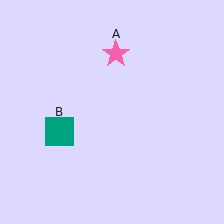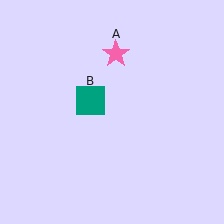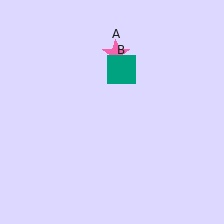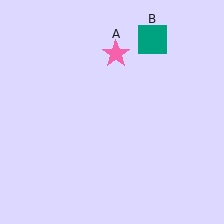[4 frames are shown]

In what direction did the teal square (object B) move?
The teal square (object B) moved up and to the right.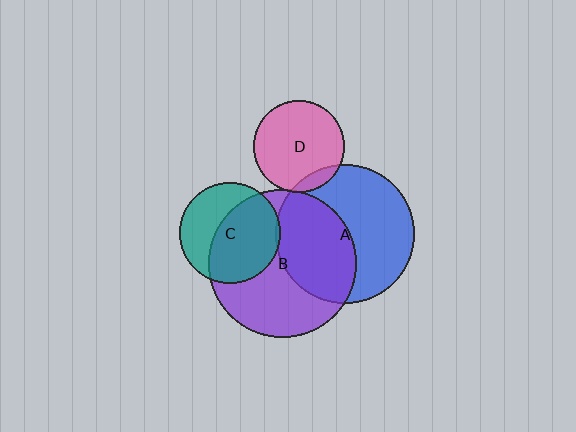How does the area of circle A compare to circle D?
Approximately 2.3 times.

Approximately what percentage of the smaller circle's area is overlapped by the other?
Approximately 60%.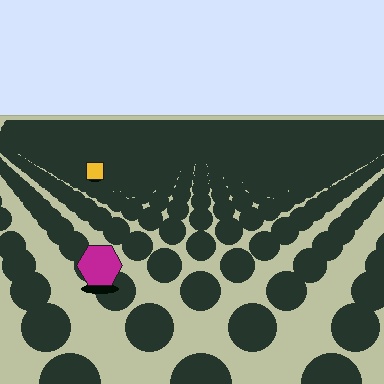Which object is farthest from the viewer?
The yellow square is farthest from the viewer. It appears smaller and the ground texture around it is denser.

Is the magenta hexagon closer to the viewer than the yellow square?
Yes. The magenta hexagon is closer — you can tell from the texture gradient: the ground texture is coarser near it.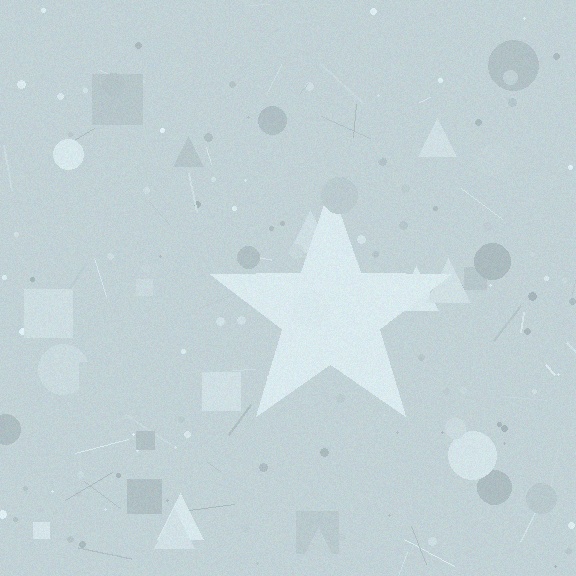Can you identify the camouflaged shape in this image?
The camouflaged shape is a star.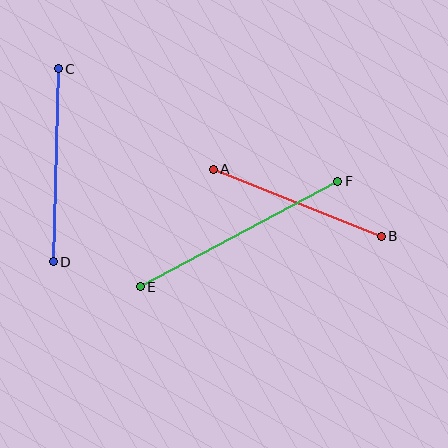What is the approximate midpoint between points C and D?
The midpoint is at approximately (56, 165) pixels.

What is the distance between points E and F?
The distance is approximately 223 pixels.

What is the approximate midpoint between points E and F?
The midpoint is at approximately (239, 234) pixels.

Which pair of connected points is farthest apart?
Points E and F are farthest apart.